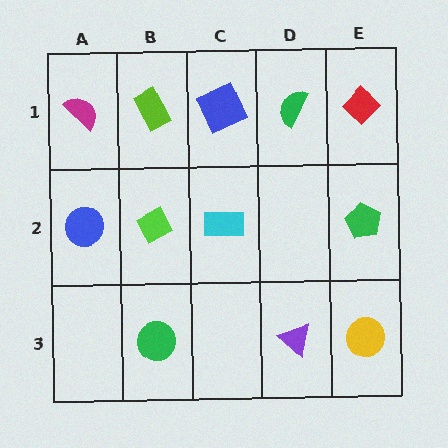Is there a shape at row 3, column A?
No, that cell is empty.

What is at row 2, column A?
A blue circle.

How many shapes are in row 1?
5 shapes.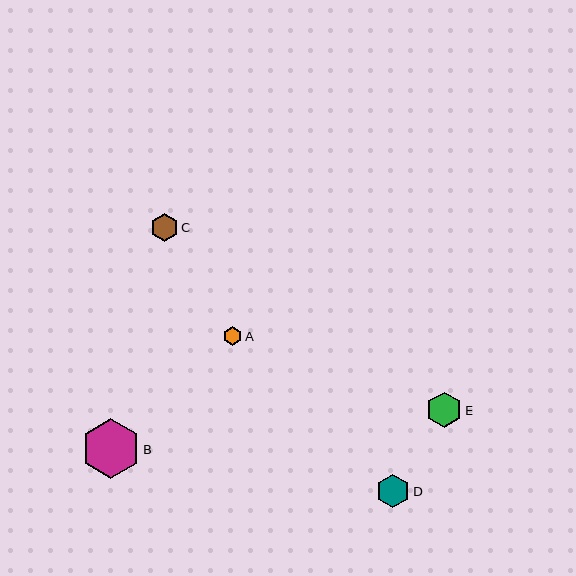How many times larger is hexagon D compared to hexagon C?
Hexagon D is approximately 1.2 times the size of hexagon C.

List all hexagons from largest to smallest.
From largest to smallest: B, E, D, C, A.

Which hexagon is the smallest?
Hexagon A is the smallest with a size of approximately 19 pixels.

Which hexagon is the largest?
Hexagon B is the largest with a size of approximately 59 pixels.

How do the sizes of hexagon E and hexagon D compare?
Hexagon E and hexagon D are approximately the same size.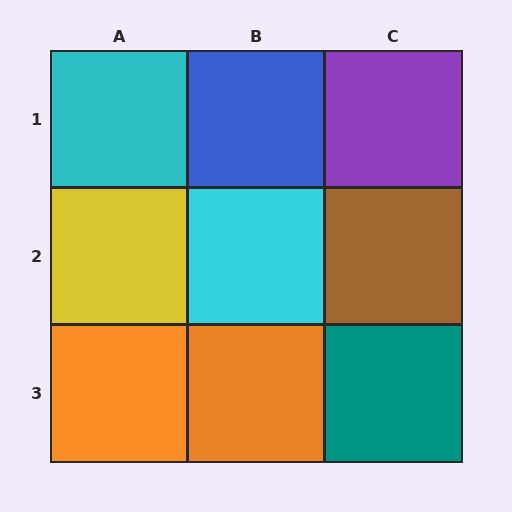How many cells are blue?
1 cell is blue.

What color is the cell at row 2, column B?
Cyan.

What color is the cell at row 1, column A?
Cyan.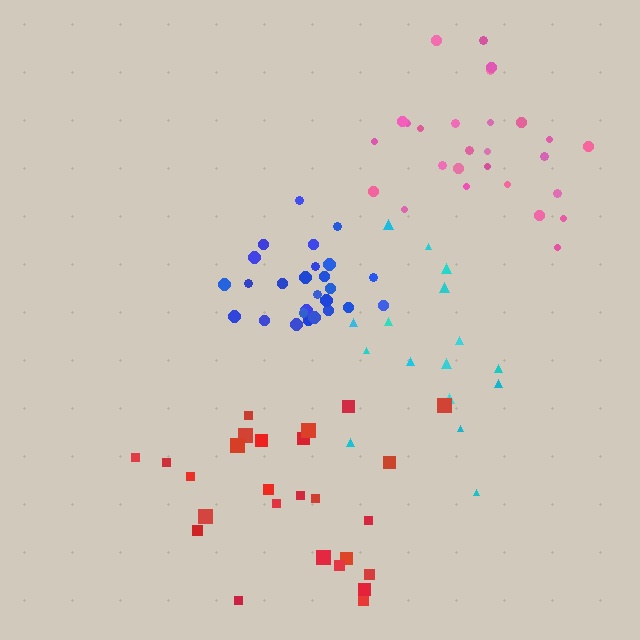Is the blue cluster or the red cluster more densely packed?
Blue.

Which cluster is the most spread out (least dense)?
Cyan.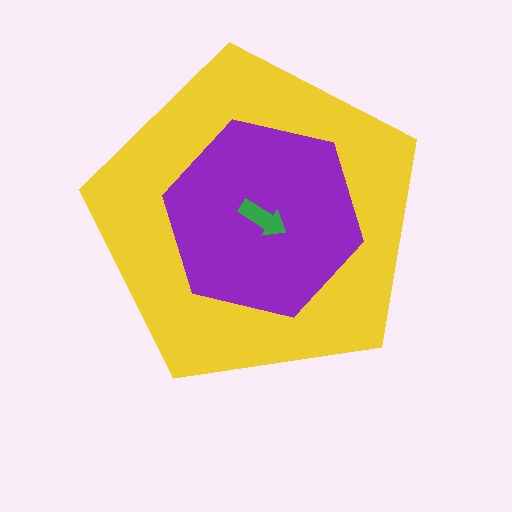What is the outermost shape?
The yellow pentagon.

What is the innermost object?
The green arrow.